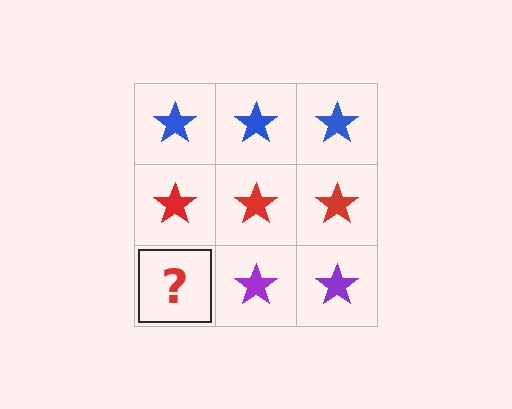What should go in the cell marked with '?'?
The missing cell should contain a purple star.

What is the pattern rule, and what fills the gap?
The rule is that each row has a consistent color. The gap should be filled with a purple star.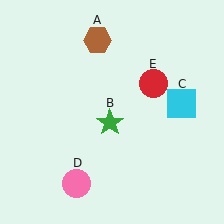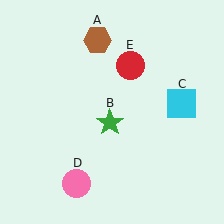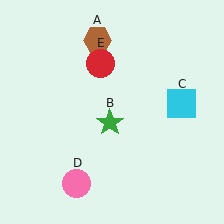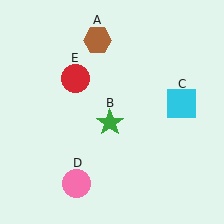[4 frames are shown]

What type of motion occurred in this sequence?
The red circle (object E) rotated counterclockwise around the center of the scene.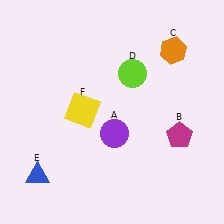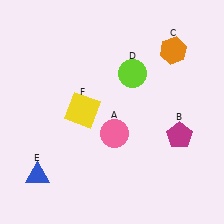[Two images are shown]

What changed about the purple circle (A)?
In Image 1, A is purple. In Image 2, it changed to pink.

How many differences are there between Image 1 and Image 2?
There is 1 difference between the two images.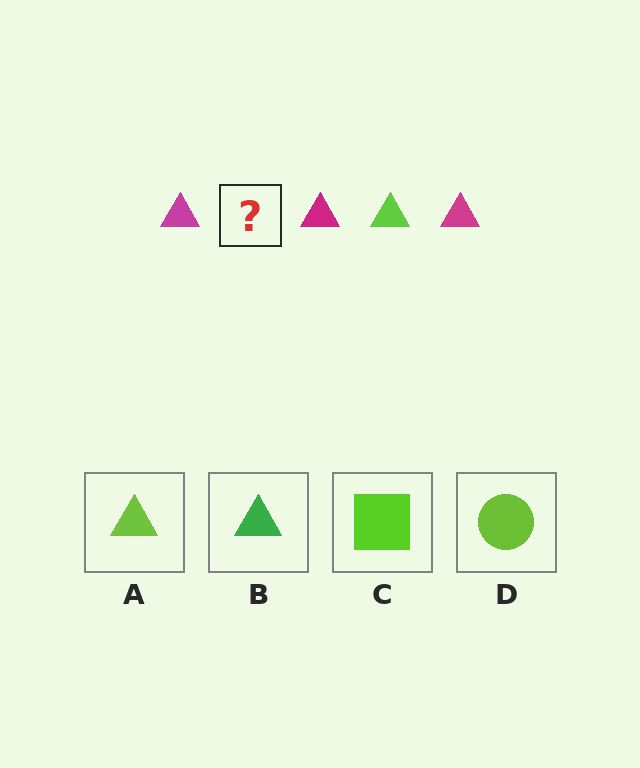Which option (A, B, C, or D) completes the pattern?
A.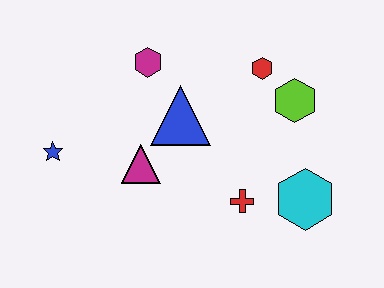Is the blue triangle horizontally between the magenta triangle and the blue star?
No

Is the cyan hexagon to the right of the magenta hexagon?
Yes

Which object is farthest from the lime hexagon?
The blue star is farthest from the lime hexagon.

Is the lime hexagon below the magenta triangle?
No